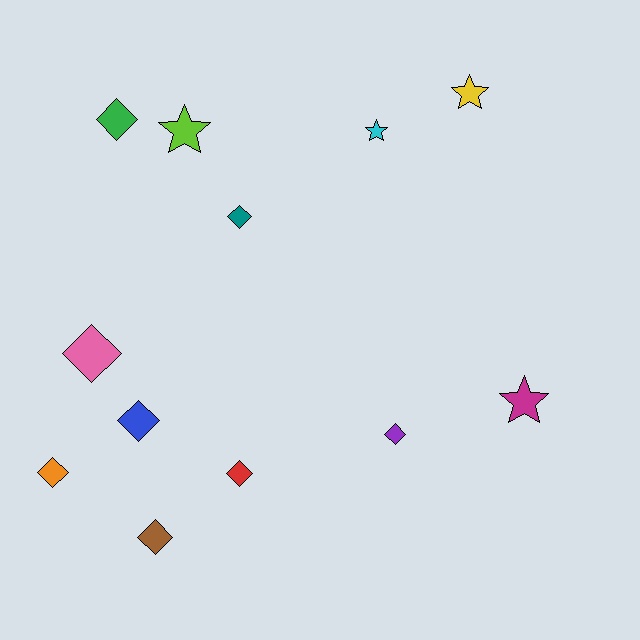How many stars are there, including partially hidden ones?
There are 4 stars.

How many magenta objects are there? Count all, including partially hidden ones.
There is 1 magenta object.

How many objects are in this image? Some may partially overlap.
There are 12 objects.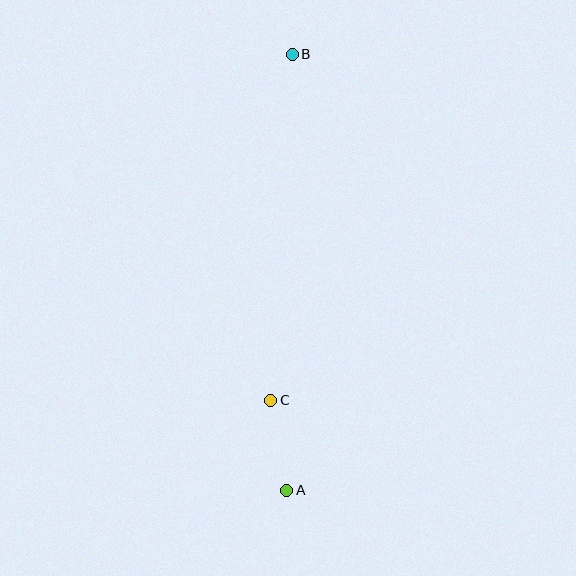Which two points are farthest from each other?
Points A and B are farthest from each other.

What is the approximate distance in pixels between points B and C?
The distance between B and C is approximately 347 pixels.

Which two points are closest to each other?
Points A and C are closest to each other.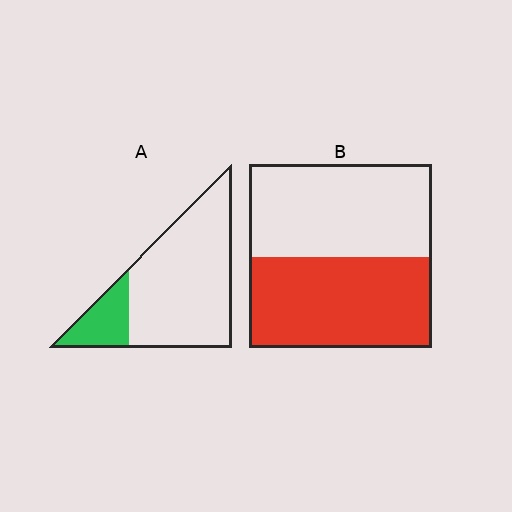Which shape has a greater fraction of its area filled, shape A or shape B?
Shape B.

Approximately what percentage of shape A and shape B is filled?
A is approximately 20% and B is approximately 50%.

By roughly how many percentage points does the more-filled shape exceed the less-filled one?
By roughly 30 percentage points (B over A).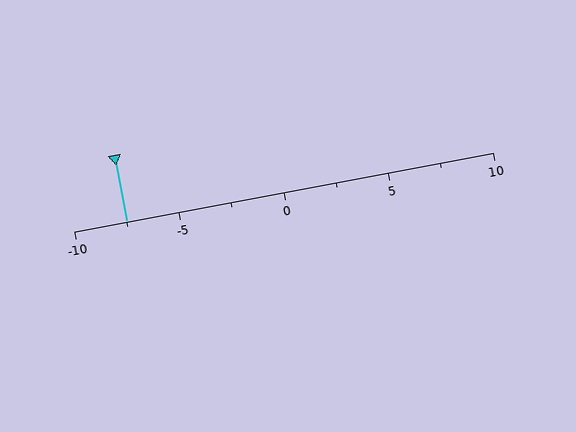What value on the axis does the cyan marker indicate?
The marker indicates approximately -7.5.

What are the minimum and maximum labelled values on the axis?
The axis runs from -10 to 10.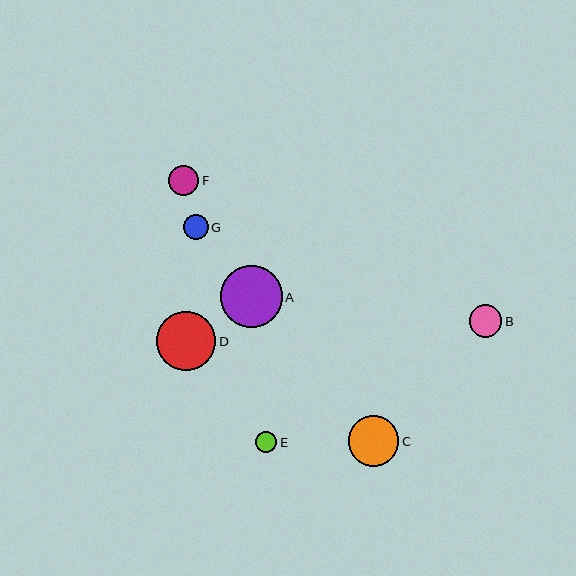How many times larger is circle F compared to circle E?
Circle F is approximately 1.4 times the size of circle E.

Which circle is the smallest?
Circle E is the smallest with a size of approximately 21 pixels.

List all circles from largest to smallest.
From largest to smallest: A, D, C, B, F, G, E.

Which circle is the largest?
Circle A is the largest with a size of approximately 62 pixels.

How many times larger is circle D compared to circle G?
Circle D is approximately 2.4 times the size of circle G.